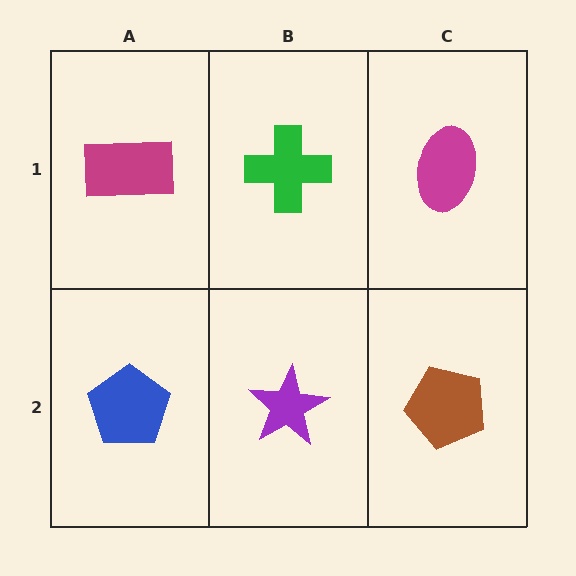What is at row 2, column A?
A blue pentagon.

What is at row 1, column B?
A green cross.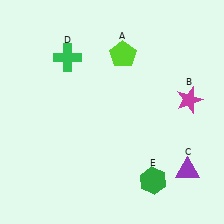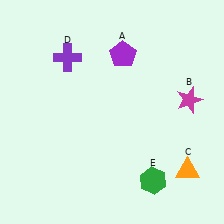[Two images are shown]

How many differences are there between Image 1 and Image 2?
There are 3 differences between the two images.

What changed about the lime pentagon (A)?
In Image 1, A is lime. In Image 2, it changed to purple.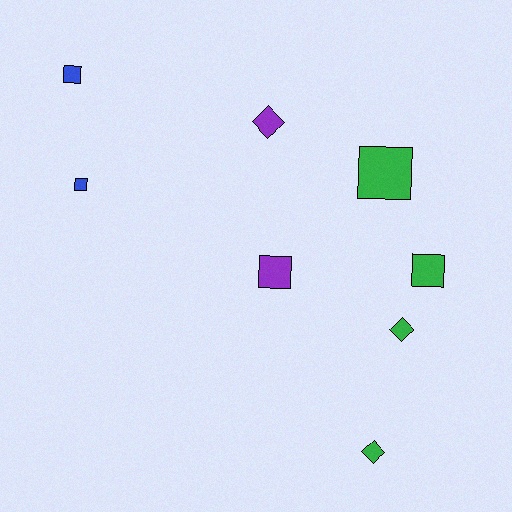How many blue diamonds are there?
There are no blue diamonds.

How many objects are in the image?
There are 8 objects.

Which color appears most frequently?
Green, with 4 objects.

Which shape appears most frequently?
Square, with 5 objects.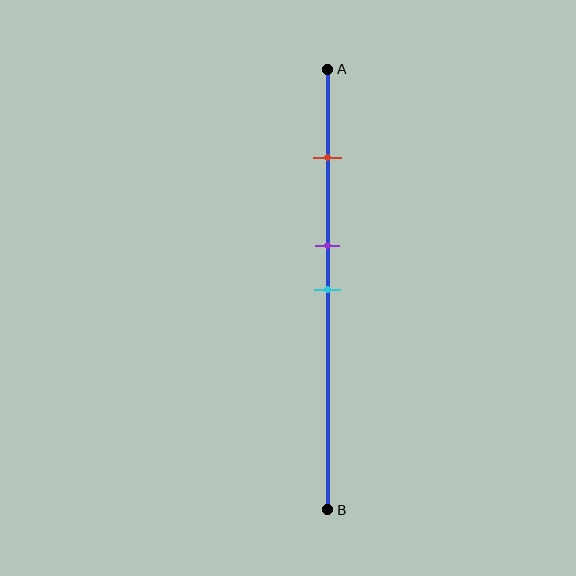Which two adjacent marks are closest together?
The purple and cyan marks are the closest adjacent pair.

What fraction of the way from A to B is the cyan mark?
The cyan mark is approximately 50% (0.5) of the way from A to B.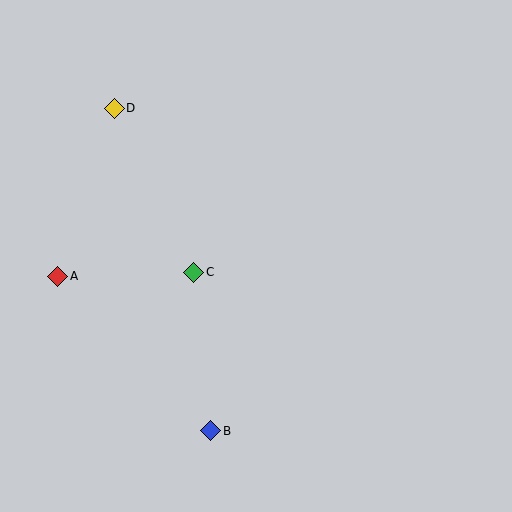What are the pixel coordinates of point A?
Point A is at (58, 276).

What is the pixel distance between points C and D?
The distance between C and D is 182 pixels.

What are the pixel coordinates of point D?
Point D is at (114, 108).